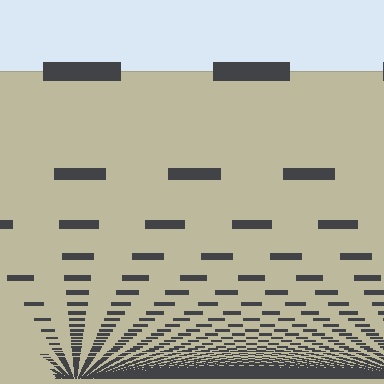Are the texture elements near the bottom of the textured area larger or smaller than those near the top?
Smaller. The gradient is inverted — elements near the bottom are smaller and denser.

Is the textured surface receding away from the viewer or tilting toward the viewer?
The surface appears to tilt toward the viewer. Texture elements get larger and sparser toward the top.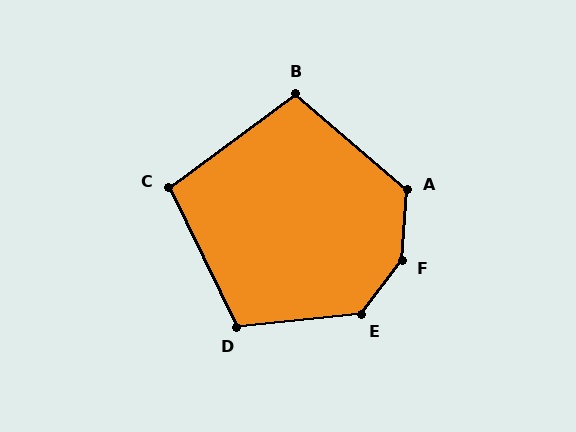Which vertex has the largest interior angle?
F, at approximately 147 degrees.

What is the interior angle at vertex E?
Approximately 133 degrees (obtuse).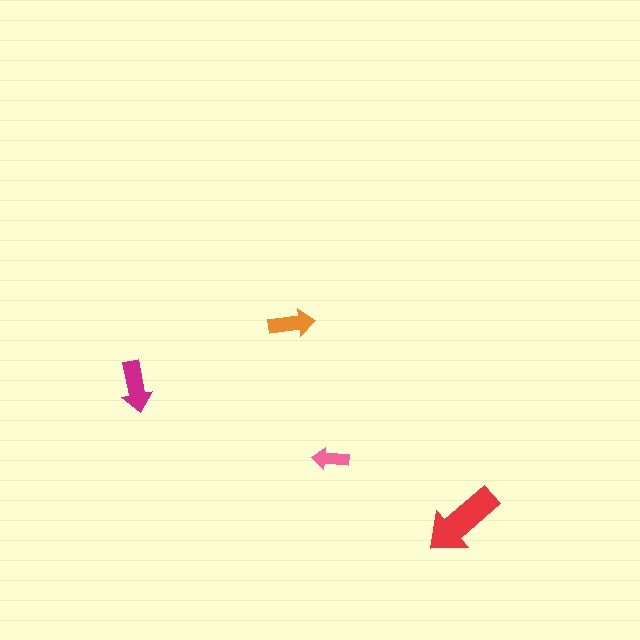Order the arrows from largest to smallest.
the red one, the magenta one, the orange one, the pink one.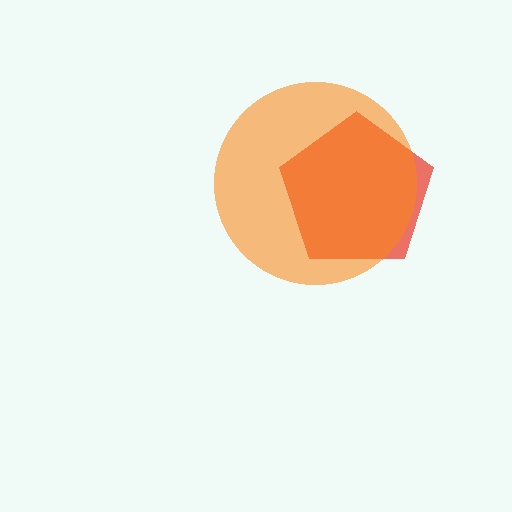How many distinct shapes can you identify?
There are 2 distinct shapes: a red pentagon, an orange circle.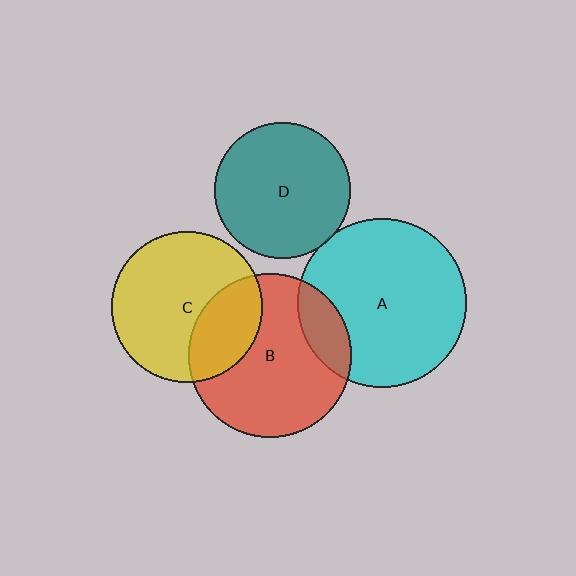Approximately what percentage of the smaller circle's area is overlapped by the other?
Approximately 30%.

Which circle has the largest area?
Circle A (cyan).